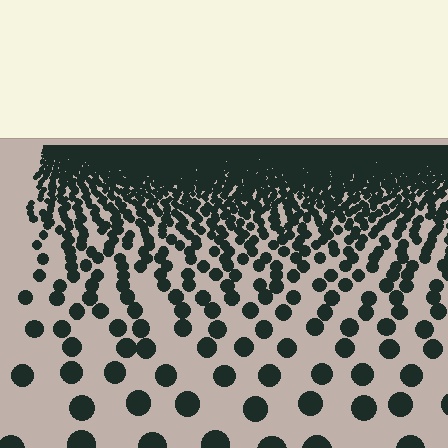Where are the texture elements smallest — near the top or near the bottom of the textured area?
Near the top.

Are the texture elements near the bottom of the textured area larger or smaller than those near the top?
Larger. Near the bottom, elements are closer to the viewer and appear at a bigger on-screen size.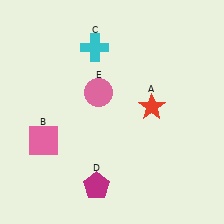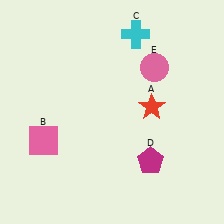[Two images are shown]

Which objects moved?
The objects that moved are: the cyan cross (C), the magenta pentagon (D), the pink circle (E).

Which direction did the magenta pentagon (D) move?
The magenta pentagon (D) moved right.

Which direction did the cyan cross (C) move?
The cyan cross (C) moved right.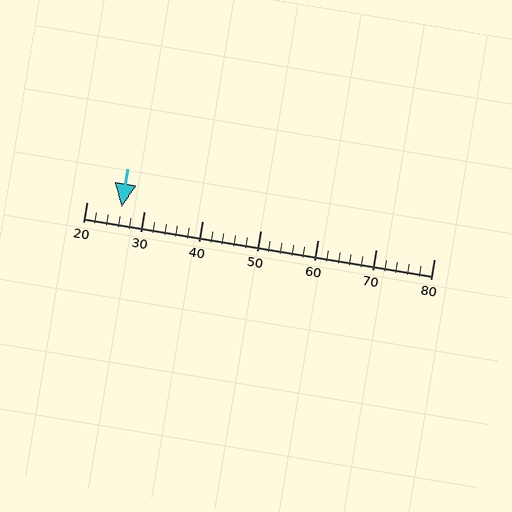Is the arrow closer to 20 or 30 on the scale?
The arrow is closer to 30.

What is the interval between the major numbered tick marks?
The major tick marks are spaced 10 units apart.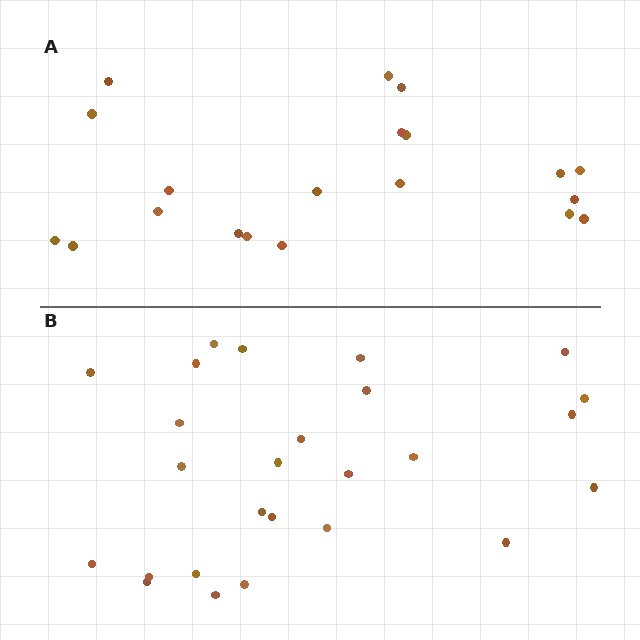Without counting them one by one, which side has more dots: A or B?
Region B (the bottom region) has more dots.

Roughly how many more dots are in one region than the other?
Region B has about 6 more dots than region A.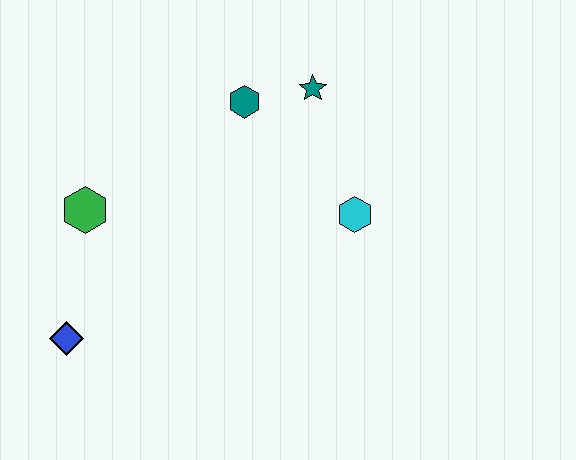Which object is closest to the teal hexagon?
The teal star is closest to the teal hexagon.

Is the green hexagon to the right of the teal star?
No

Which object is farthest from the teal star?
The blue diamond is farthest from the teal star.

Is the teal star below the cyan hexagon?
No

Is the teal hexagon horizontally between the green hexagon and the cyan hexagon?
Yes